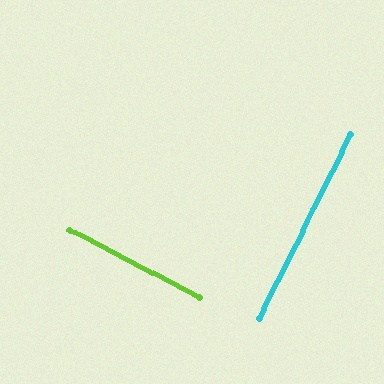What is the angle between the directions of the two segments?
Approximately 89 degrees.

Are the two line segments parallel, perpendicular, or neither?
Perpendicular — they meet at approximately 89°.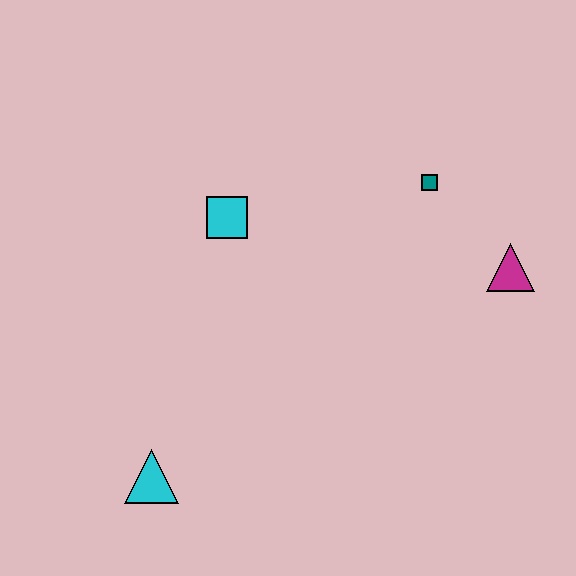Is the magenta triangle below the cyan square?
Yes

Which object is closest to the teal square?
The magenta triangle is closest to the teal square.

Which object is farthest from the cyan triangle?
The magenta triangle is farthest from the cyan triangle.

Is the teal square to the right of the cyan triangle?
Yes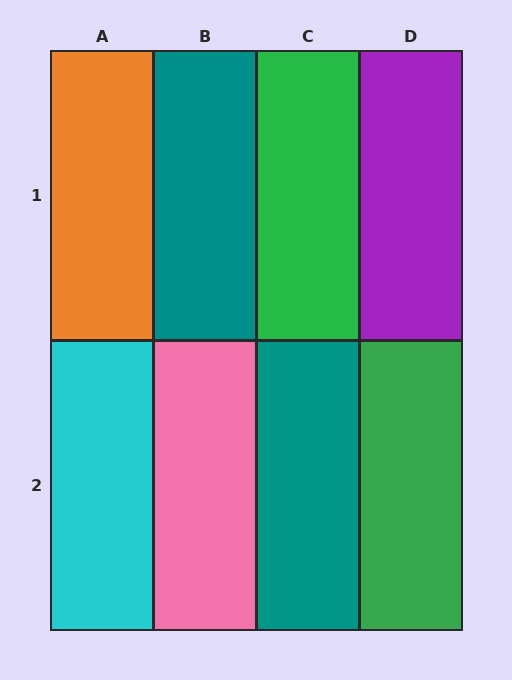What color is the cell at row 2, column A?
Cyan.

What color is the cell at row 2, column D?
Green.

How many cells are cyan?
1 cell is cyan.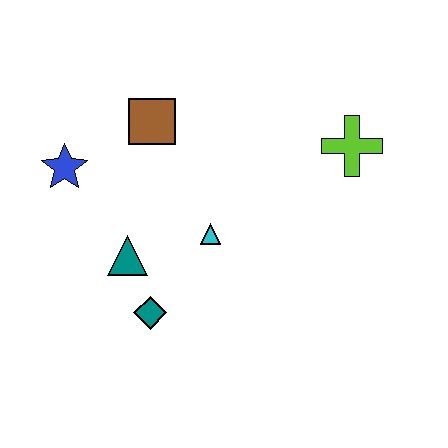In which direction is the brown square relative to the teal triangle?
The brown square is above the teal triangle.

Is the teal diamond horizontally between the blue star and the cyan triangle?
Yes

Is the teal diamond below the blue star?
Yes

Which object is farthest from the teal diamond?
The lime cross is farthest from the teal diamond.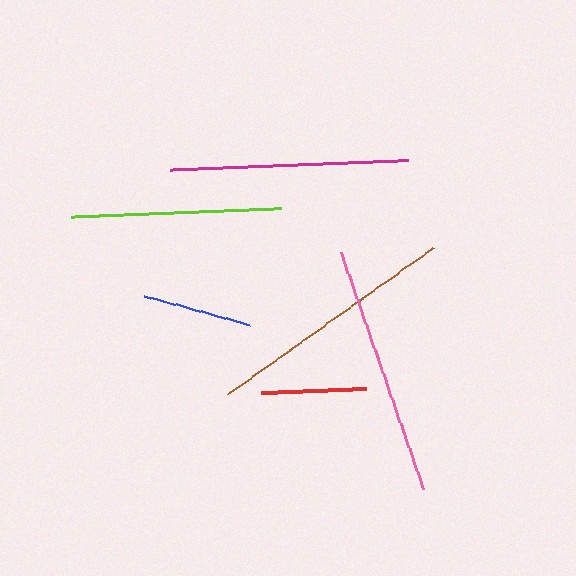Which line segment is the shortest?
The red line is the shortest at approximately 105 pixels.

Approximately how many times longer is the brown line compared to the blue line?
The brown line is approximately 2.3 times the length of the blue line.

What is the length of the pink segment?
The pink segment is approximately 251 pixels long.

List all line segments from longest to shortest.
From longest to shortest: brown, pink, magenta, lime, blue, red.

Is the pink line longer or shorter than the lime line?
The pink line is longer than the lime line.